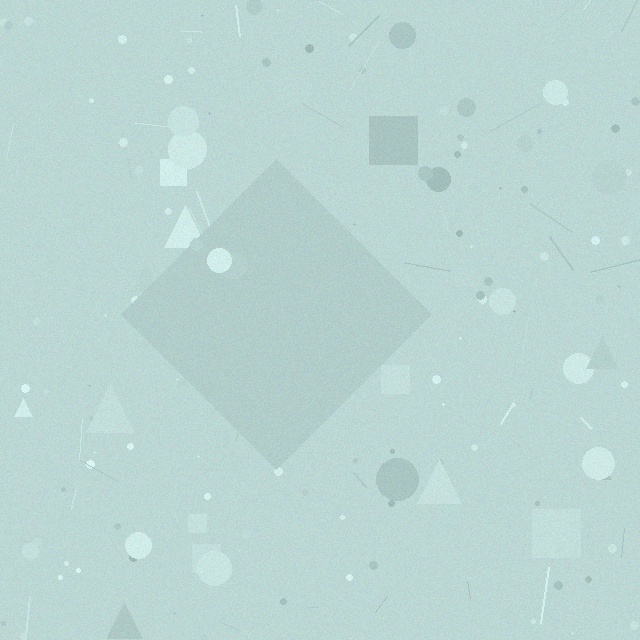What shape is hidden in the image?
A diamond is hidden in the image.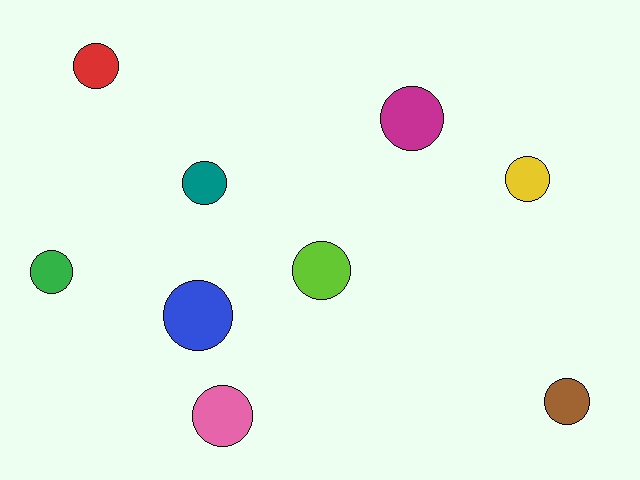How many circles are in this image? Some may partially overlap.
There are 9 circles.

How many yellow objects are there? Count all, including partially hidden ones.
There is 1 yellow object.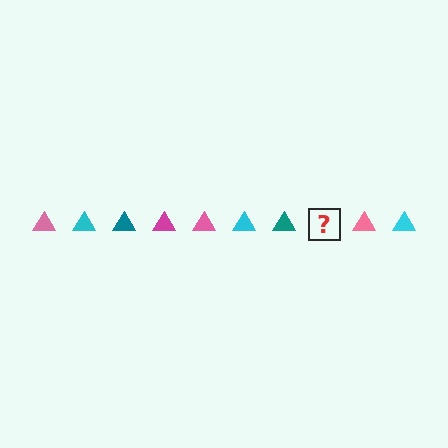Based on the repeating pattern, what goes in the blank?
The blank should be a magenta triangle.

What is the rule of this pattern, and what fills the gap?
The rule is that the pattern cycles through pink, cyan, teal, magenta triangles. The gap should be filled with a magenta triangle.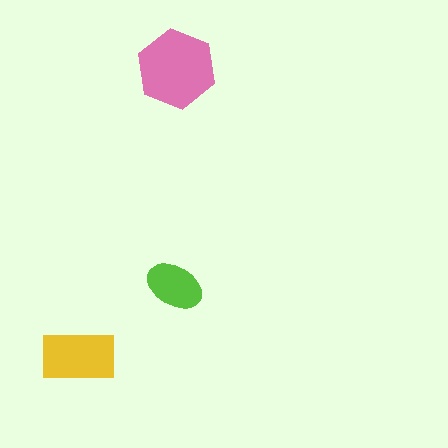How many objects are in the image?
There are 3 objects in the image.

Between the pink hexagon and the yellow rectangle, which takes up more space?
The pink hexagon.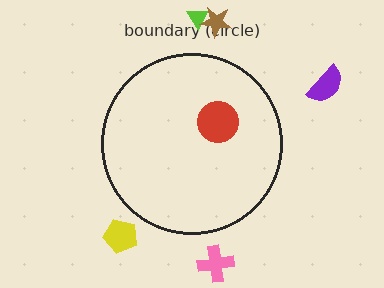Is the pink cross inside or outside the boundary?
Outside.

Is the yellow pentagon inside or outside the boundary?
Outside.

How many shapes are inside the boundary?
1 inside, 5 outside.